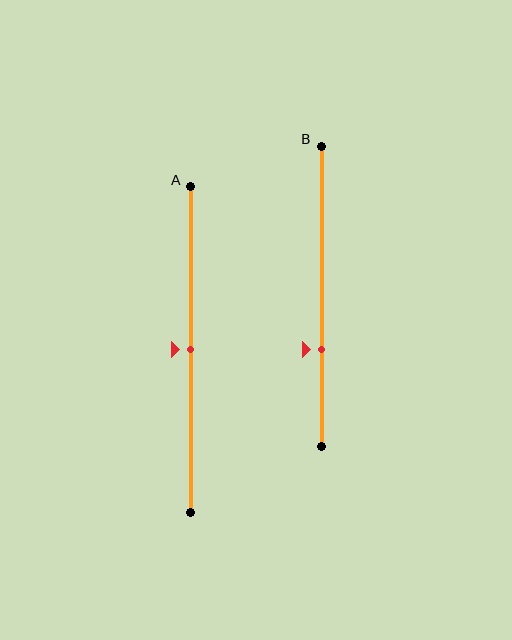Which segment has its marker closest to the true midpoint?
Segment A has its marker closest to the true midpoint.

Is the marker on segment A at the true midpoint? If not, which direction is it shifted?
Yes, the marker on segment A is at the true midpoint.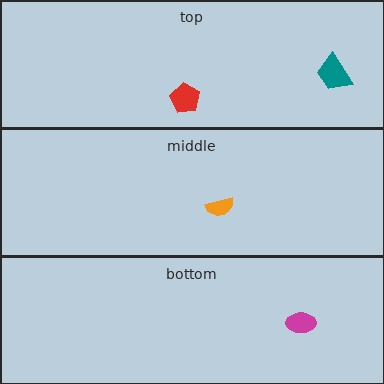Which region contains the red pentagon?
The top region.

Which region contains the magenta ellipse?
The bottom region.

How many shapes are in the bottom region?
1.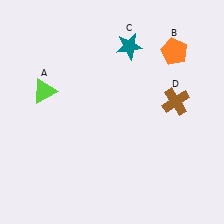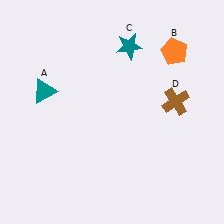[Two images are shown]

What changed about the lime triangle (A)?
In Image 1, A is lime. In Image 2, it changed to teal.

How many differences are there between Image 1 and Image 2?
There is 1 difference between the two images.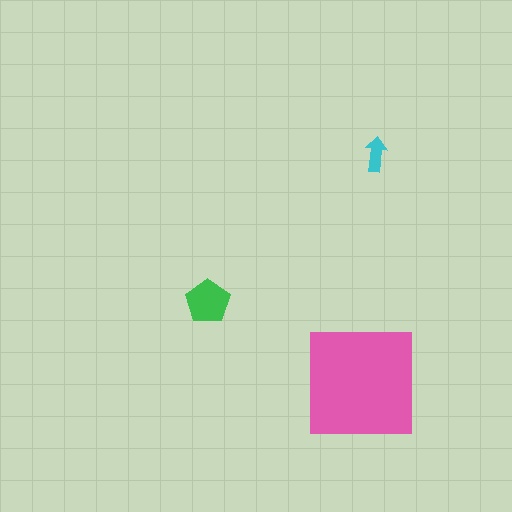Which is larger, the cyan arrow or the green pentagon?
The green pentagon.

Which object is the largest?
The pink square.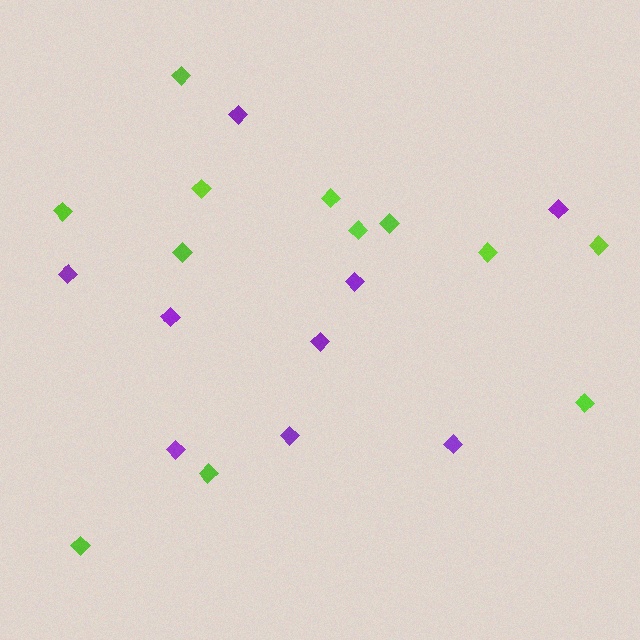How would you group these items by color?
There are 2 groups: one group of lime diamonds (12) and one group of purple diamonds (9).